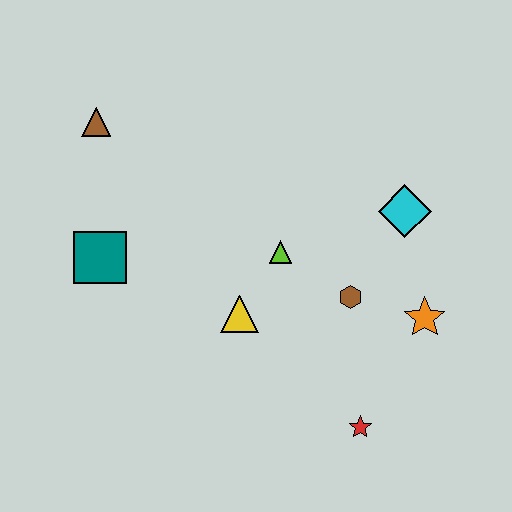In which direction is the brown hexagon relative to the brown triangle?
The brown hexagon is to the right of the brown triangle.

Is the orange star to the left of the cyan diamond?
No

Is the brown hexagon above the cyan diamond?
No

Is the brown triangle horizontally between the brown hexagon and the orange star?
No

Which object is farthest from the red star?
The brown triangle is farthest from the red star.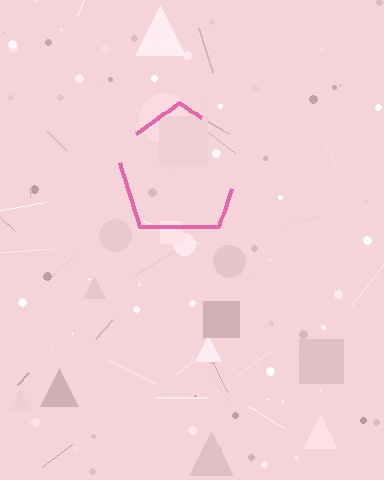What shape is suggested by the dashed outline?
The dashed outline suggests a pentagon.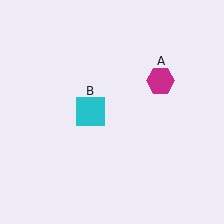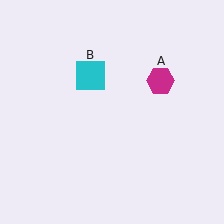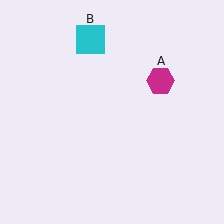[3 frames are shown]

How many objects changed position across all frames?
1 object changed position: cyan square (object B).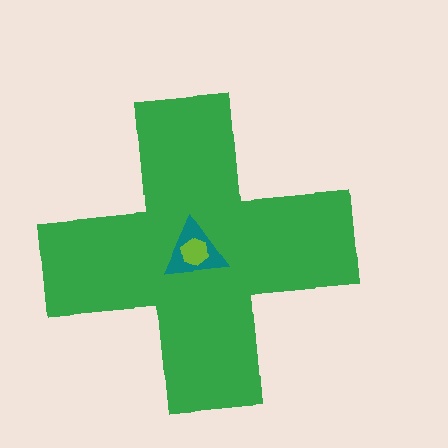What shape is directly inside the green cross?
The teal triangle.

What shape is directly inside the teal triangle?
The lime hexagon.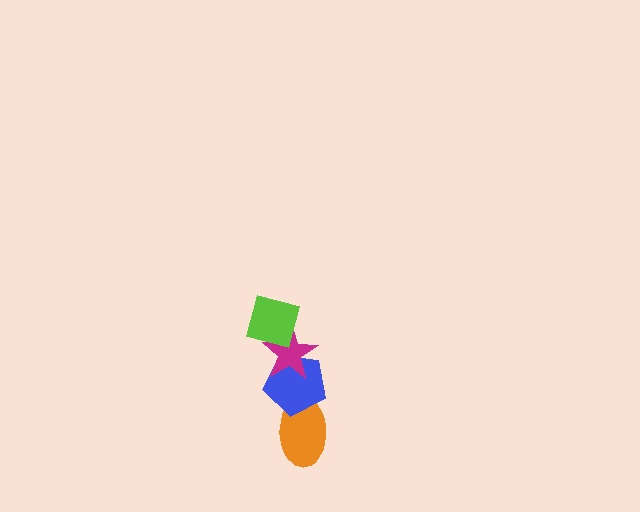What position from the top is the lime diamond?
The lime diamond is 1st from the top.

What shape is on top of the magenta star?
The lime diamond is on top of the magenta star.